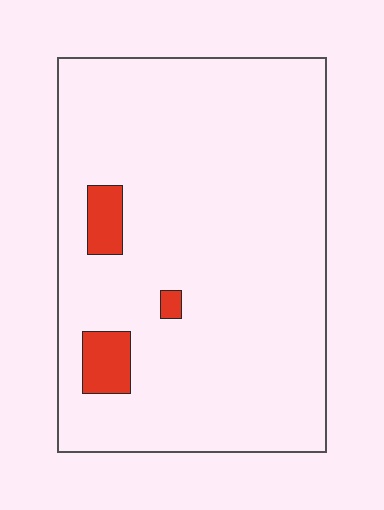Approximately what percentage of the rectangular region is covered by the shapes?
Approximately 5%.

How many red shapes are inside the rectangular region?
3.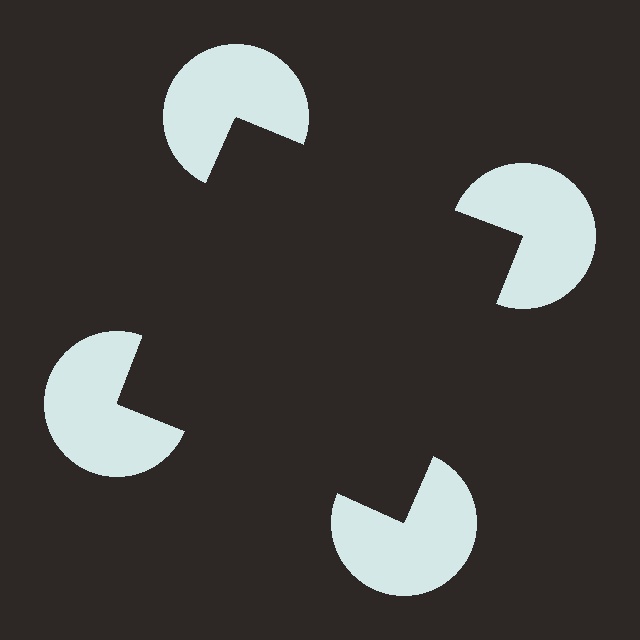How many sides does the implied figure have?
4 sides.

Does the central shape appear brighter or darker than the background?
It typically appears slightly darker than the background, even though no actual brightness change is drawn.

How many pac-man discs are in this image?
There are 4 — one at each vertex of the illusory square.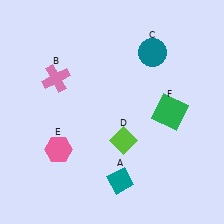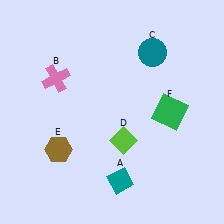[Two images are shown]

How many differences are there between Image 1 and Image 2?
There is 1 difference between the two images.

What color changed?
The hexagon (E) changed from pink in Image 1 to brown in Image 2.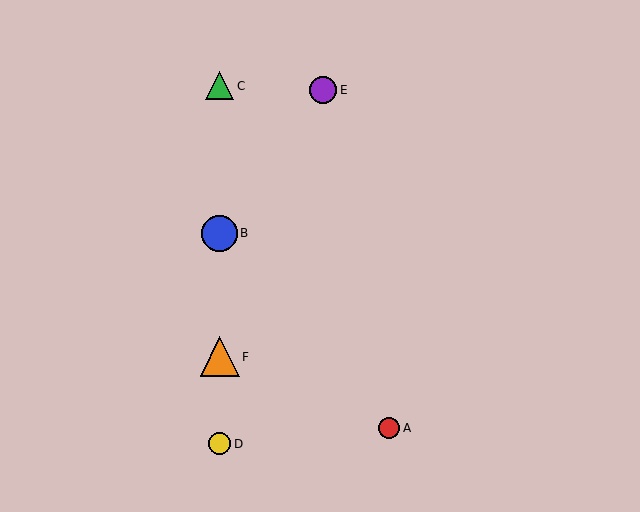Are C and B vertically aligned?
Yes, both are at x≈220.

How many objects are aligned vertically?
4 objects (B, C, D, F) are aligned vertically.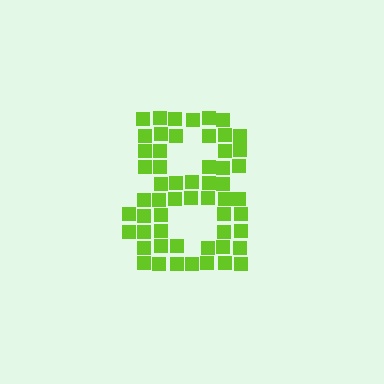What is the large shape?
The large shape is the digit 8.